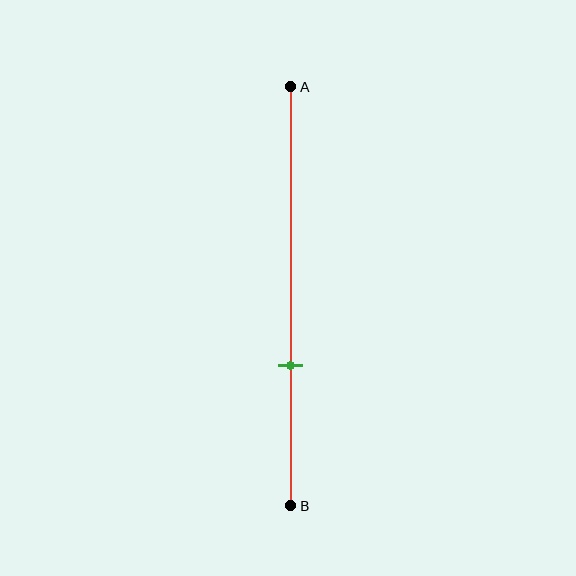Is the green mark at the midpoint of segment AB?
No, the mark is at about 65% from A, not at the 50% midpoint.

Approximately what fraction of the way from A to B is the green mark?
The green mark is approximately 65% of the way from A to B.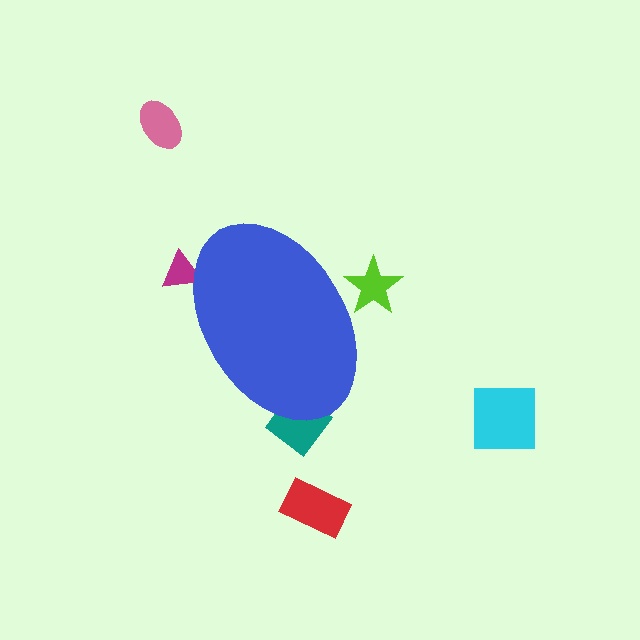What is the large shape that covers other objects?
A blue ellipse.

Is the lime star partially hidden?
Yes, the lime star is partially hidden behind the blue ellipse.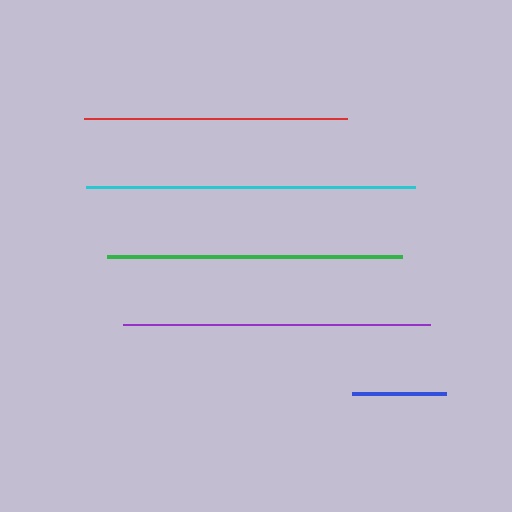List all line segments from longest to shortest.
From longest to shortest: cyan, purple, green, red, blue.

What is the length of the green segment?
The green segment is approximately 295 pixels long.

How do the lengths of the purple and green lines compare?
The purple and green lines are approximately the same length.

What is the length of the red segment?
The red segment is approximately 262 pixels long.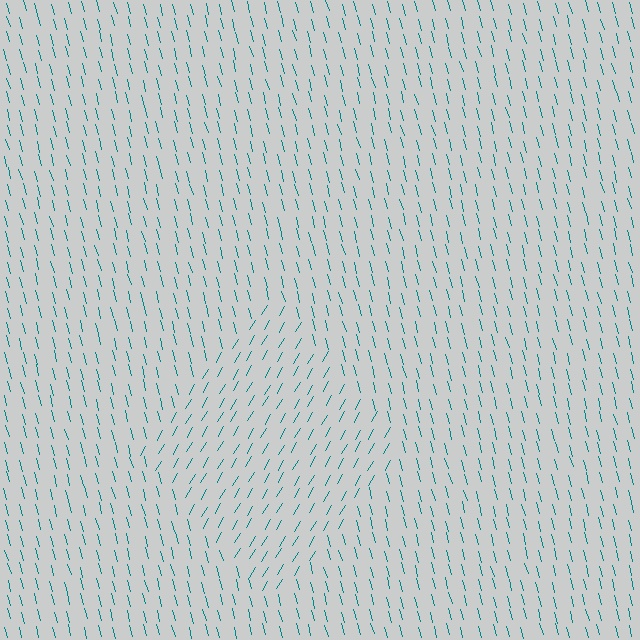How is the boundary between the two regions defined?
The boundary is defined purely by a change in line orientation (approximately 45 degrees difference). All lines are the same color and thickness.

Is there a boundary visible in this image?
Yes, there is a texture boundary formed by a change in line orientation.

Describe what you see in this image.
The image is filled with small teal line segments. A diamond region in the image has lines oriented differently from the surrounding lines, creating a visible texture boundary.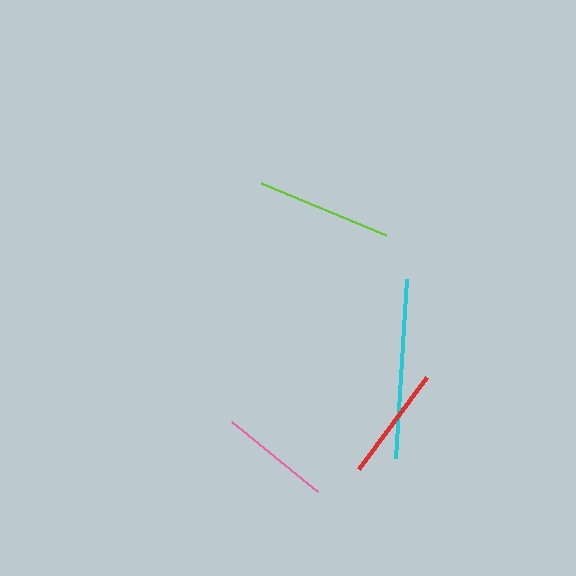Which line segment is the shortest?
The pink line is the shortest at approximately 112 pixels.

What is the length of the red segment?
The red segment is approximately 115 pixels long.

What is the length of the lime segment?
The lime segment is approximately 136 pixels long.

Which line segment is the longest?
The cyan line is the longest at approximately 179 pixels.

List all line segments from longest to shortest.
From longest to shortest: cyan, lime, red, pink.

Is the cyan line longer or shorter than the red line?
The cyan line is longer than the red line.